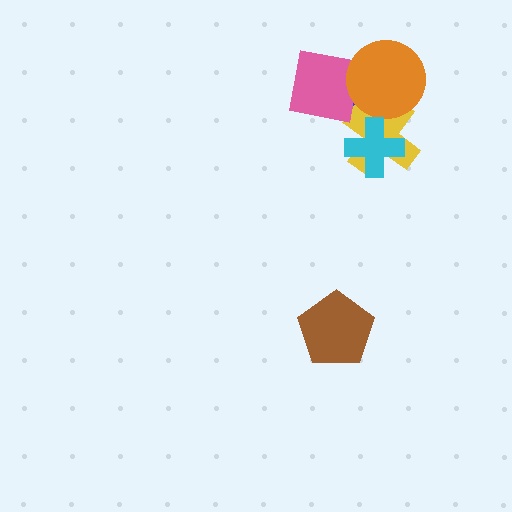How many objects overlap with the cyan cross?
2 objects overlap with the cyan cross.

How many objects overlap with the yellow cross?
3 objects overlap with the yellow cross.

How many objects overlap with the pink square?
2 objects overlap with the pink square.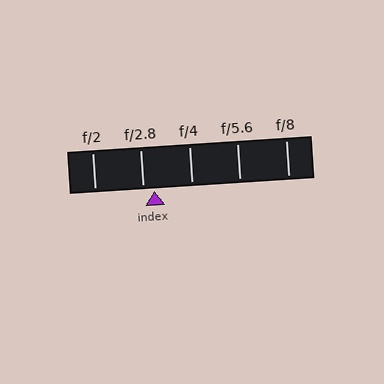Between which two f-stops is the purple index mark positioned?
The index mark is between f/2.8 and f/4.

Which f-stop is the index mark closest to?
The index mark is closest to f/2.8.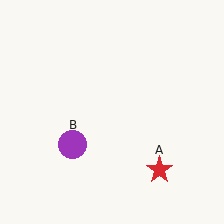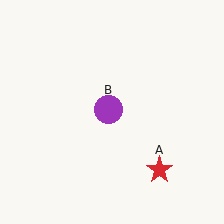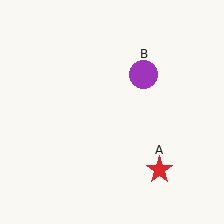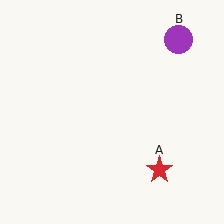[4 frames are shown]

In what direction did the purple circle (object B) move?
The purple circle (object B) moved up and to the right.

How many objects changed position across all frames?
1 object changed position: purple circle (object B).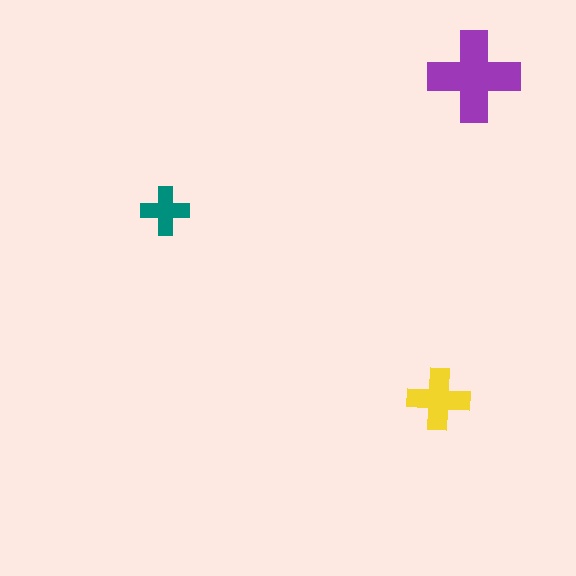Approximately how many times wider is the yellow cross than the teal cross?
About 1.5 times wider.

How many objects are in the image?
There are 3 objects in the image.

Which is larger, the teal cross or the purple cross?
The purple one.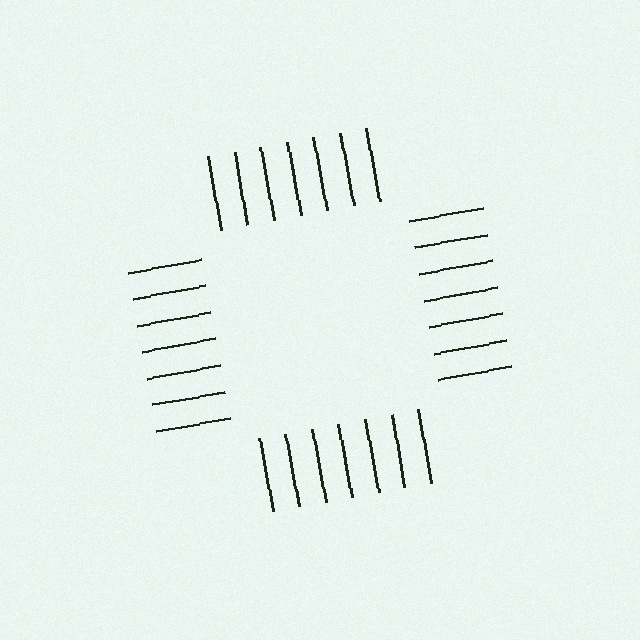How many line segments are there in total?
28 — 7 along each of the 4 edges.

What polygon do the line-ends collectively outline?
An illusory square — the line segments terminate on its edges but no continuous stroke is drawn.